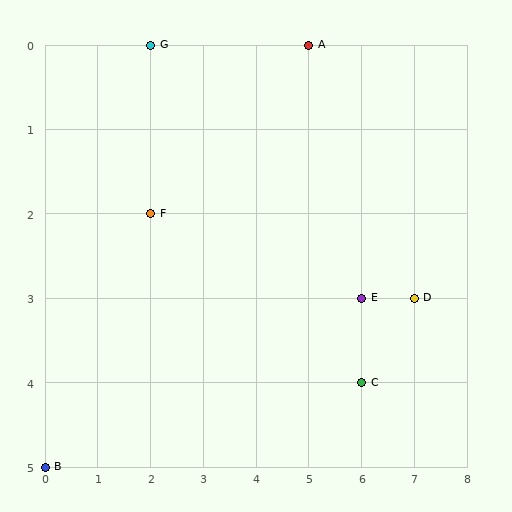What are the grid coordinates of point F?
Point F is at grid coordinates (2, 2).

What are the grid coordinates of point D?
Point D is at grid coordinates (7, 3).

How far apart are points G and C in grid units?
Points G and C are 4 columns and 4 rows apart (about 5.7 grid units diagonally).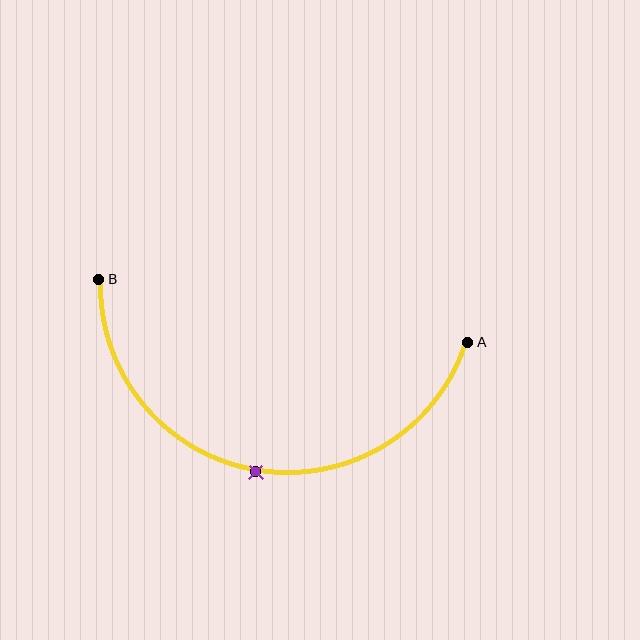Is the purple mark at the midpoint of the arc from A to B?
Yes. The purple mark lies on the arc at equal arc-length from both A and B — it is the arc midpoint.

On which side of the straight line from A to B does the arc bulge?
The arc bulges below the straight line connecting A and B.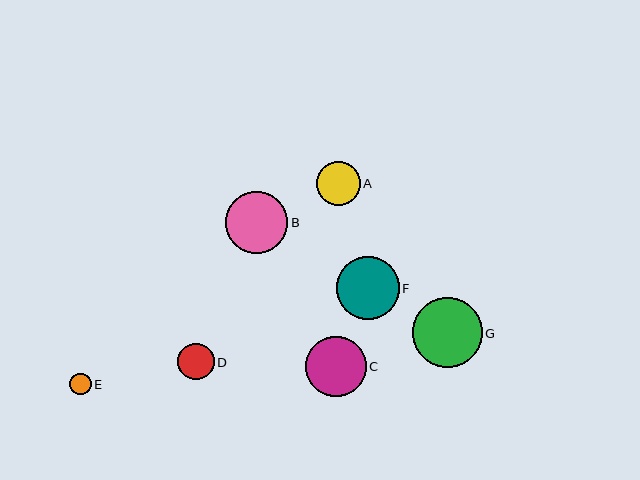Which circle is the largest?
Circle G is the largest with a size of approximately 70 pixels.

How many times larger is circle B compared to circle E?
Circle B is approximately 2.9 times the size of circle E.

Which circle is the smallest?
Circle E is the smallest with a size of approximately 21 pixels.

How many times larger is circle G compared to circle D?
Circle G is approximately 1.9 times the size of circle D.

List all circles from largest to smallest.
From largest to smallest: G, F, B, C, A, D, E.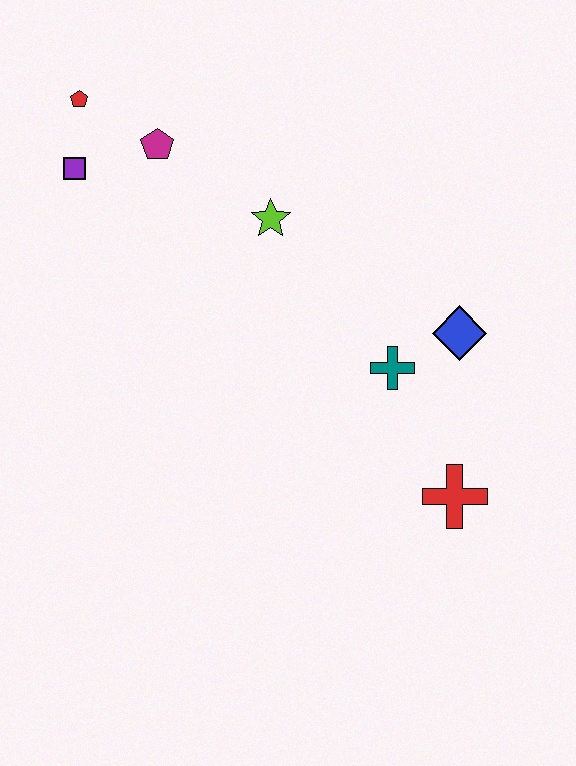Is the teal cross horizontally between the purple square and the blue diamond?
Yes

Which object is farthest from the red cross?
The red pentagon is farthest from the red cross.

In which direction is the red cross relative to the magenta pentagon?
The red cross is below the magenta pentagon.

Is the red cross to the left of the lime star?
No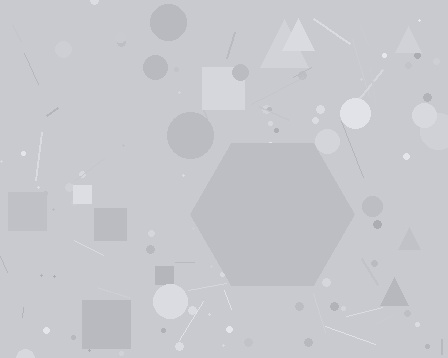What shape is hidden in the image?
A hexagon is hidden in the image.